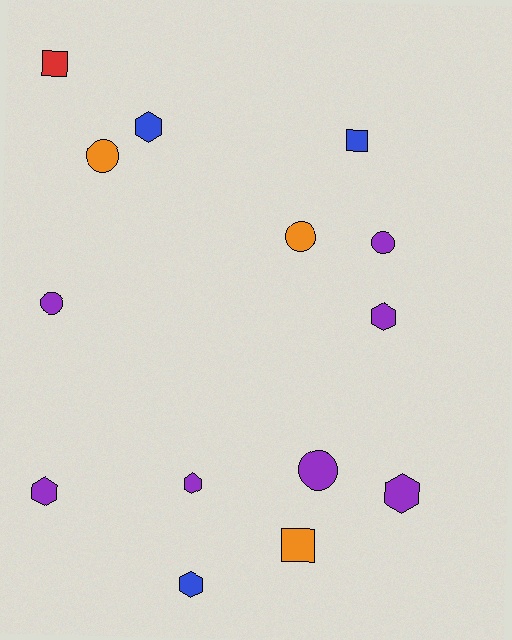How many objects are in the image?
There are 14 objects.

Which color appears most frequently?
Purple, with 7 objects.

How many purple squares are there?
There are no purple squares.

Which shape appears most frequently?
Hexagon, with 6 objects.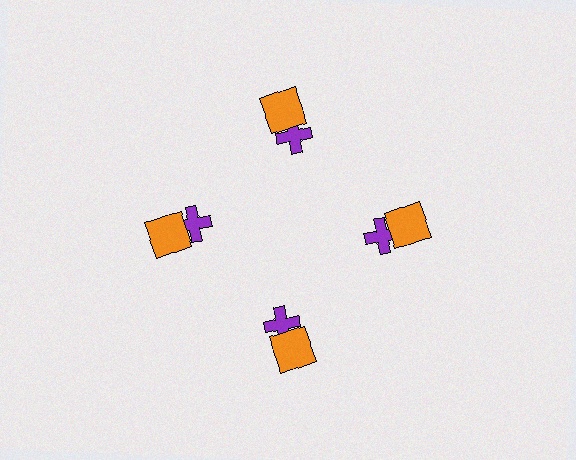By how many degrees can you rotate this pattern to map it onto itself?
The pattern maps onto itself every 90 degrees of rotation.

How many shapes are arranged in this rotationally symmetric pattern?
There are 8 shapes, arranged in 4 groups of 2.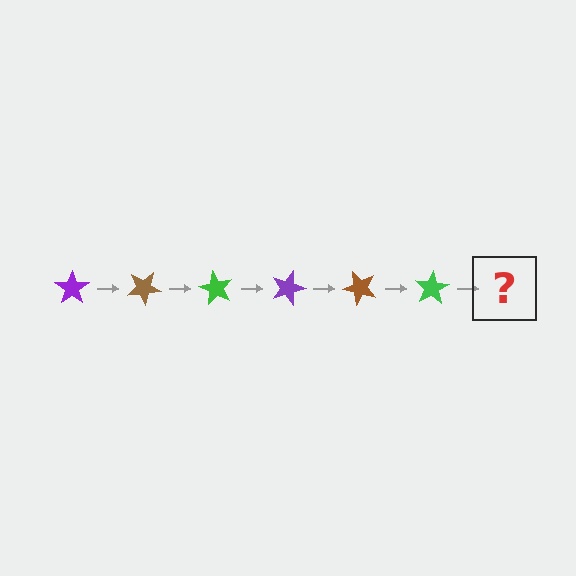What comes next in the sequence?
The next element should be a purple star, rotated 180 degrees from the start.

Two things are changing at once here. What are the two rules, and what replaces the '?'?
The two rules are that it rotates 30 degrees each step and the color cycles through purple, brown, and green. The '?' should be a purple star, rotated 180 degrees from the start.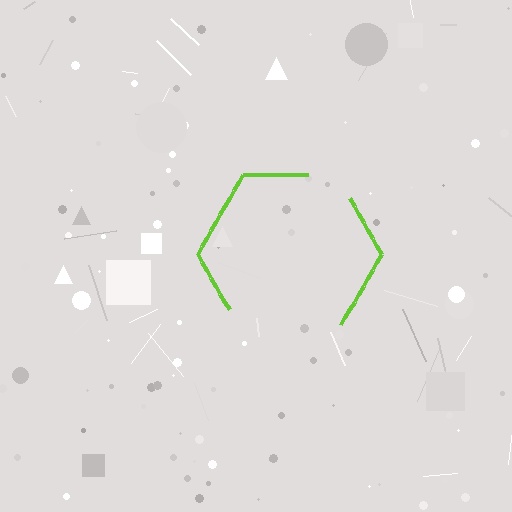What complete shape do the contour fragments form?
The contour fragments form a hexagon.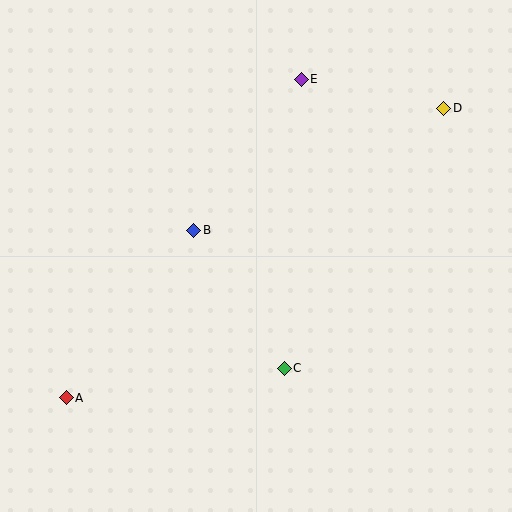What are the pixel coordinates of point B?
Point B is at (194, 230).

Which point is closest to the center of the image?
Point B at (194, 230) is closest to the center.